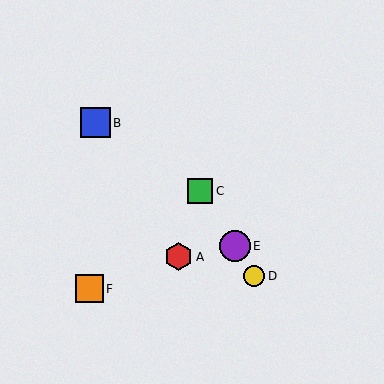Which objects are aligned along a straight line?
Objects C, D, E are aligned along a straight line.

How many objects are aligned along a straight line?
3 objects (C, D, E) are aligned along a straight line.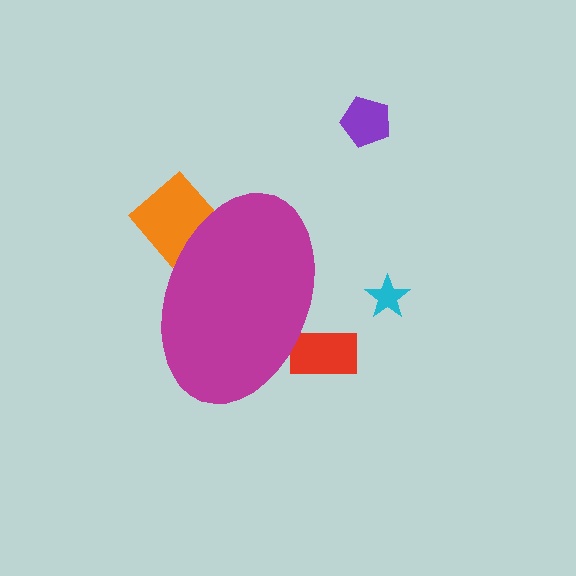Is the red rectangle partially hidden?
Yes, the red rectangle is partially hidden behind the magenta ellipse.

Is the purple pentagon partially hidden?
No, the purple pentagon is fully visible.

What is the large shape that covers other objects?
A magenta ellipse.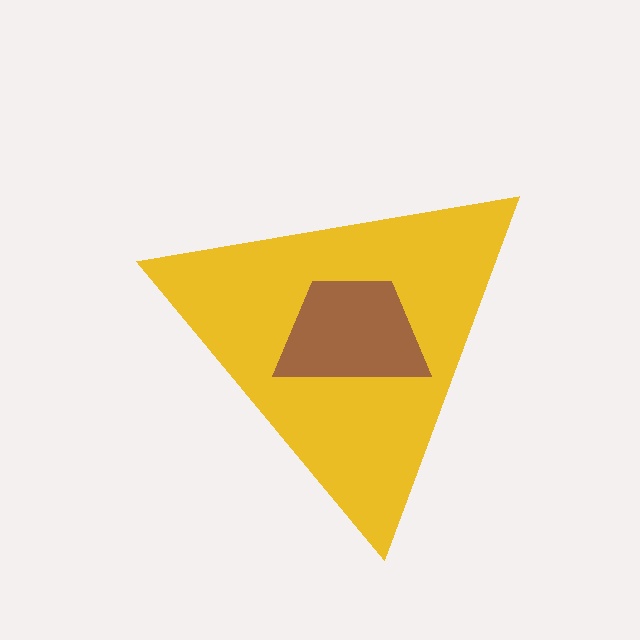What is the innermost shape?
The brown trapezoid.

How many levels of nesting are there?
2.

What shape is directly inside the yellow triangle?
The brown trapezoid.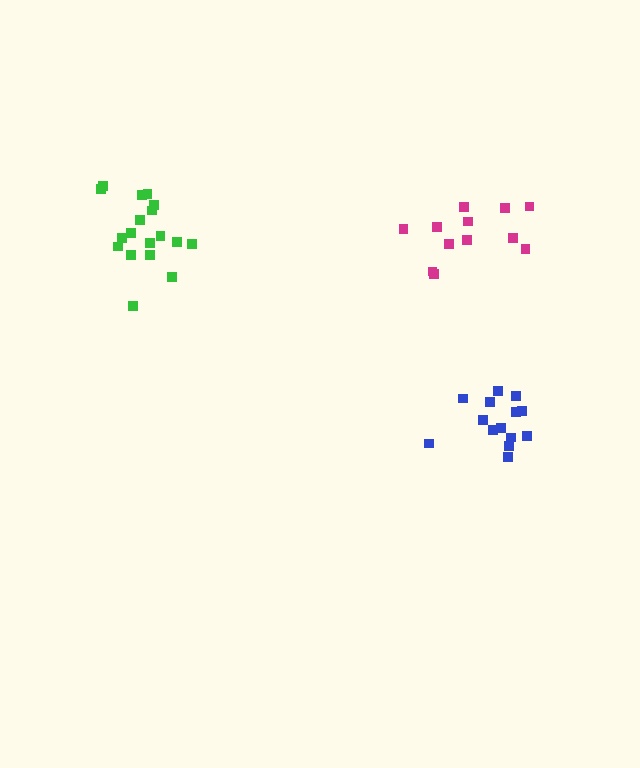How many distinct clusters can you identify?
There are 3 distinct clusters.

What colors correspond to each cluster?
The clusters are colored: magenta, green, blue.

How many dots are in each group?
Group 1: 12 dots, Group 2: 18 dots, Group 3: 14 dots (44 total).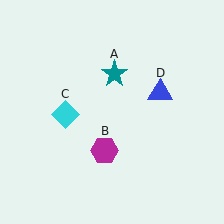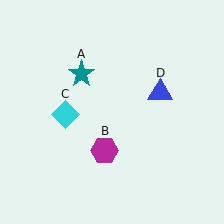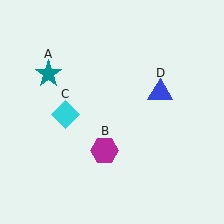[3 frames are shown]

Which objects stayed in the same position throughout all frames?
Magenta hexagon (object B) and cyan diamond (object C) and blue triangle (object D) remained stationary.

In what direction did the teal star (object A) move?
The teal star (object A) moved left.